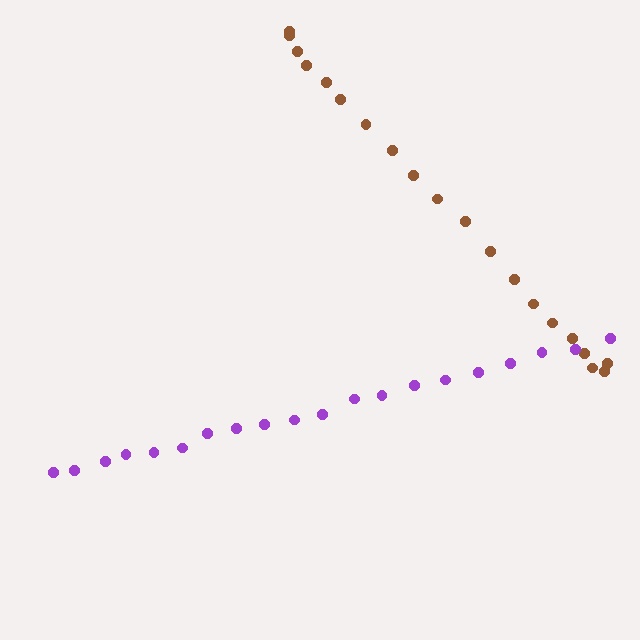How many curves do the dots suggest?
There are 2 distinct paths.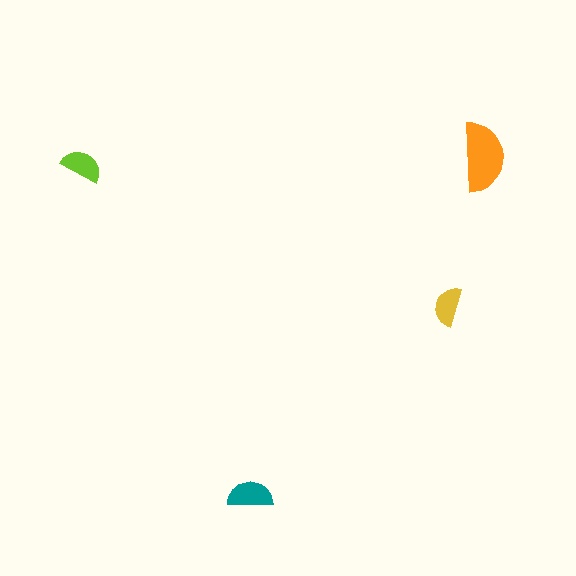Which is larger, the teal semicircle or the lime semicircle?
The teal one.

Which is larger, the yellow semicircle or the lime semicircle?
The lime one.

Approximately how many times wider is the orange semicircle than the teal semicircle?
About 1.5 times wider.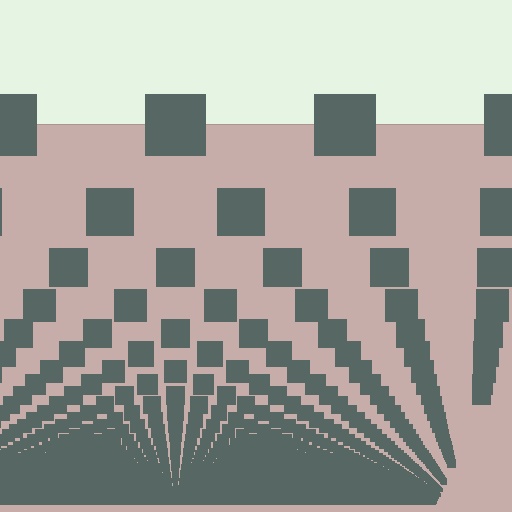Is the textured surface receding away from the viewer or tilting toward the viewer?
The surface appears to tilt toward the viewer. Texture elements get larger and sparser toward the top.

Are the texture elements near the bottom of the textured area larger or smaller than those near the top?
Smaller. The gradient is inverted — elements near the bottom are smaller and denser.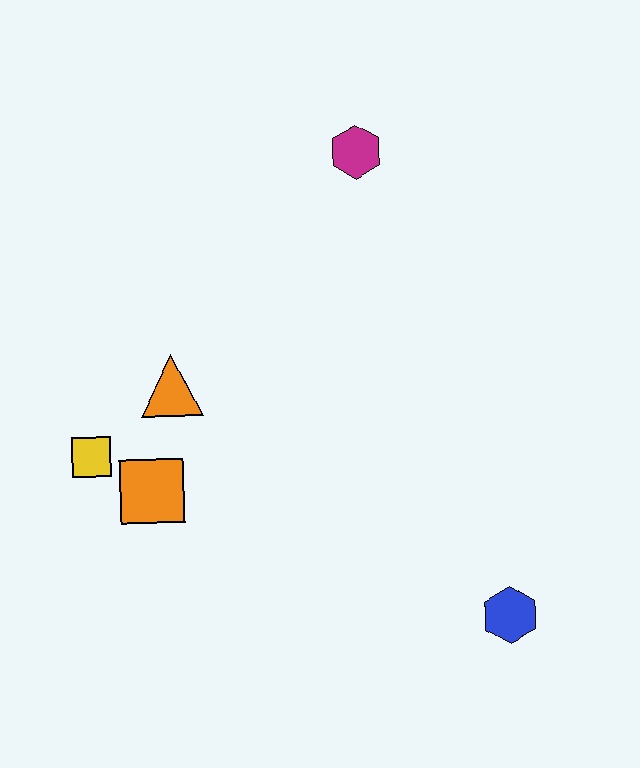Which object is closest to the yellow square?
The orange square is closest to the yellow square.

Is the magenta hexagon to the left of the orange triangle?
No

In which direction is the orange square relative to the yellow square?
The orange square is to the right of the yellow square.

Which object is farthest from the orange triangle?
The blue hexagon is farthest from the orange triangle.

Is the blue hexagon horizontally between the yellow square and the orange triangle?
No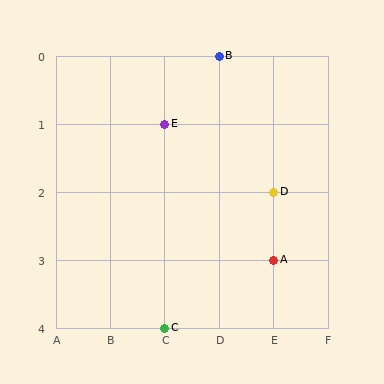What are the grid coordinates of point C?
Point C is at grid coordinates (C, 4).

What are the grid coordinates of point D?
Point D is at grid coordinates (E, 2).